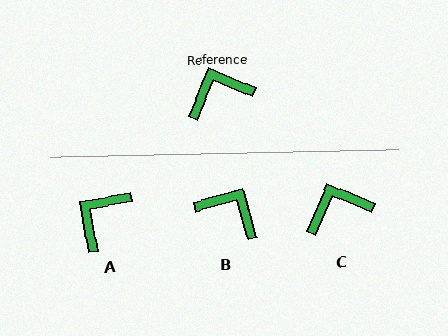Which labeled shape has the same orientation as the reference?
C.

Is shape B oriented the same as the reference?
No, it is off by about 51 degrees.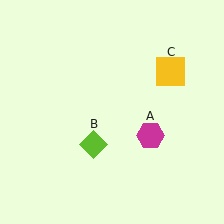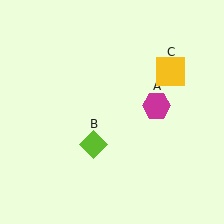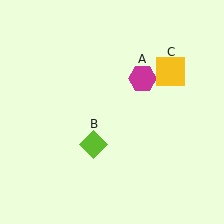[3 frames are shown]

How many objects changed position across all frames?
1 object changed position: magenta hexagon (object A).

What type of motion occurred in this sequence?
The magenta hexagon (object A) rotated counterclockwise around the center of the scene.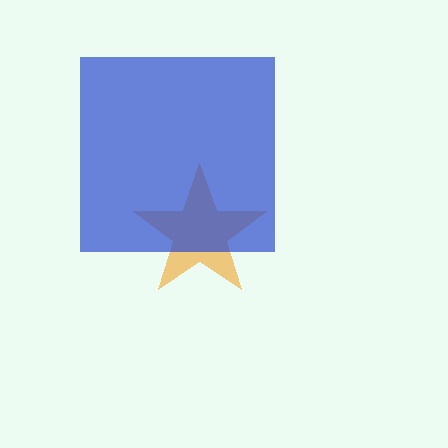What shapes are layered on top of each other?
The layered shapes are: an orange star, a blue square.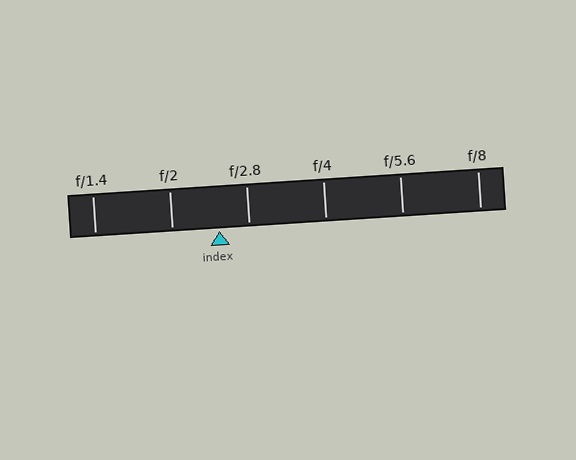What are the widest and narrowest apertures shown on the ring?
The widest aperture shown is f/1.4 and the narrowest is f/8.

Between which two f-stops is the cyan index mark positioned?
The index mark is between f/2 and f/2.8.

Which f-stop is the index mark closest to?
The index mark is closest to f/2.8.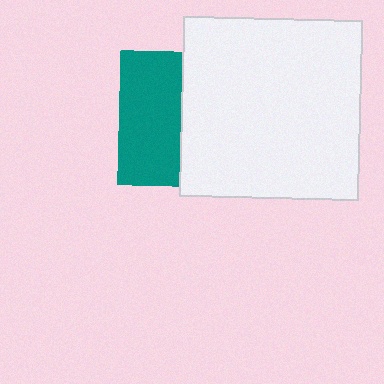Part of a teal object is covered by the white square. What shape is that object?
It is a square.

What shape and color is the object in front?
The object in front is a white square.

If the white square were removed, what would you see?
You would see the complete teal square.